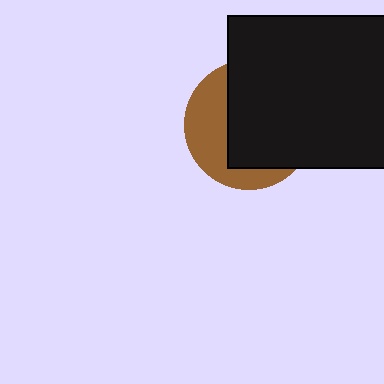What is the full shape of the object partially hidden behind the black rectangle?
The partially hidden object is a brown circle.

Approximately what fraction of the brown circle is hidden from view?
Roughly 63% of the brown circle is hidden behind the black rectangle.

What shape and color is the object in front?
The object in front is a black rectangle.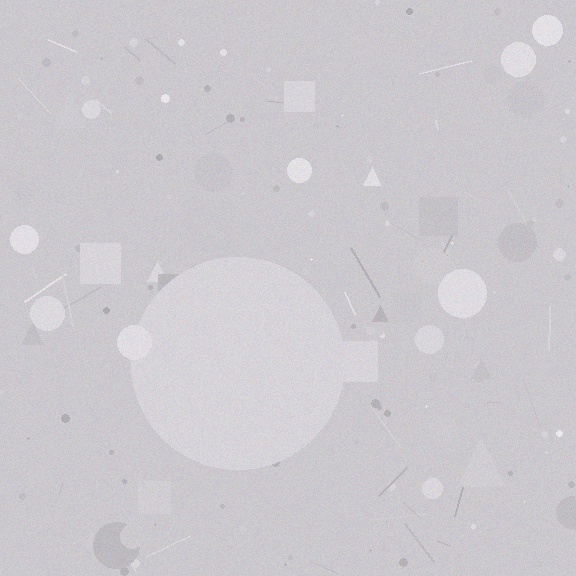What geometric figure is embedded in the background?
A circle is embedded in the background.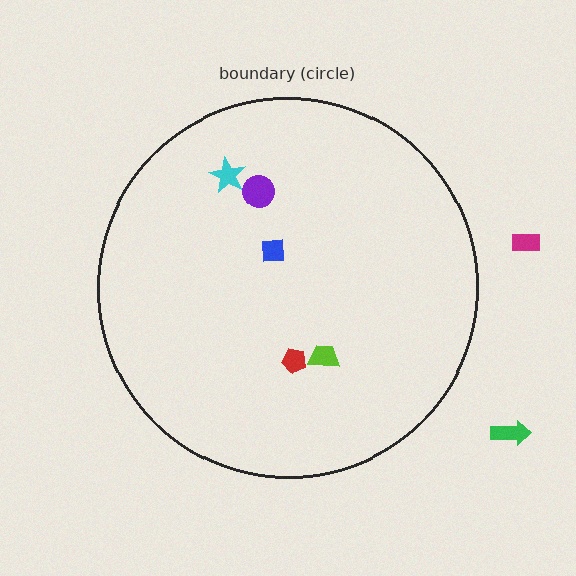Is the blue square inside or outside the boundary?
Inside.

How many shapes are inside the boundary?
5 inside, 2 outside.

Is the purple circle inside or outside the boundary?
Inside.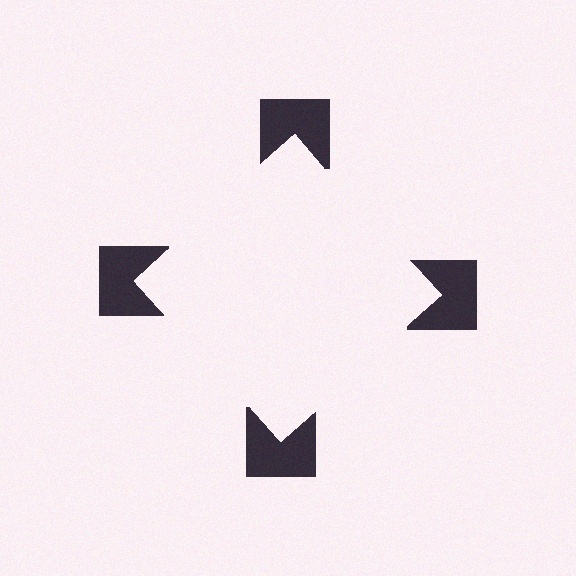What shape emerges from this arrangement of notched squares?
An illusory square — its edges are inferred from the aligned wedge cuts in the notched squares, not physically drawn.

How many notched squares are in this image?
There are 4 — one at each vertex of the illusory square.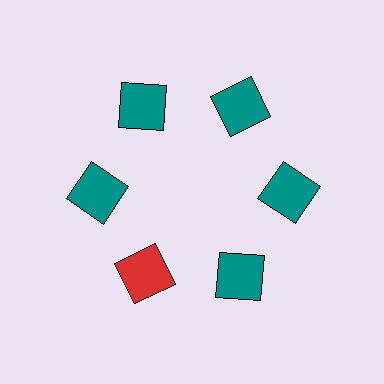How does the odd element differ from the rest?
It has a different color: red instead of teal.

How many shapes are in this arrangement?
There are 6 shapes arranged in a ring pattern.